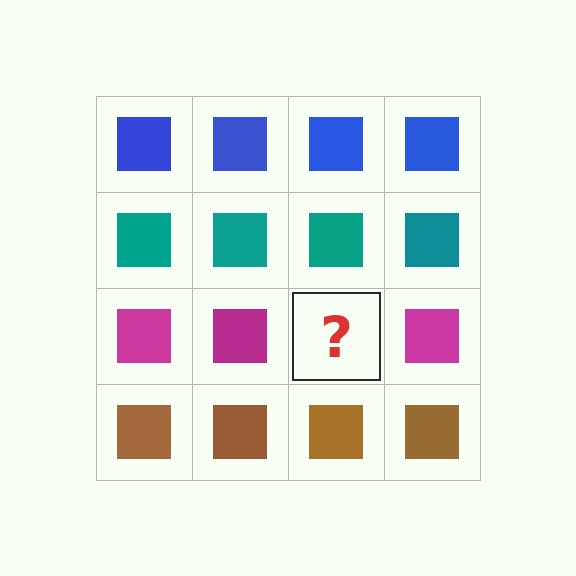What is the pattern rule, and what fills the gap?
The rule is that each row has a consistent color. The gap should be filled with a magenta square.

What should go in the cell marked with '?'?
The missing cell should contain a magenta square.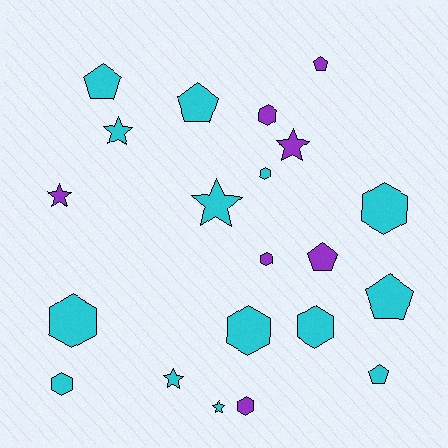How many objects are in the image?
There are 21 objects.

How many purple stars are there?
There are 2 purple stars.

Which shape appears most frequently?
Hexagon, with 9 objects.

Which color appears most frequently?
Cyan, with 14 objects.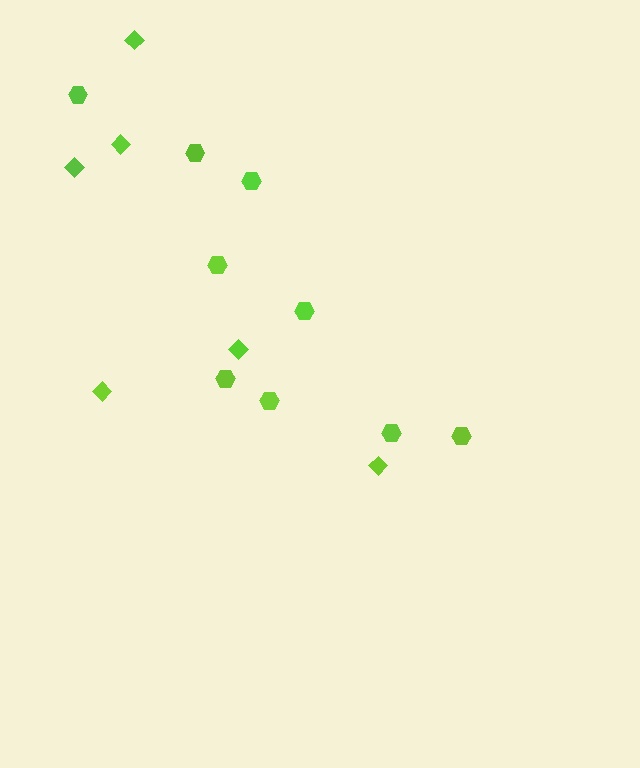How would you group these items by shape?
There are 2 groups: one group of hexagons (9) and one group of diamonds (6).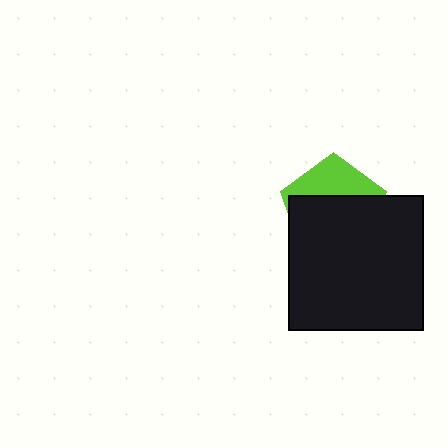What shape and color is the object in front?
The object in front is a black square.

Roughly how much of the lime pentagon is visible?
A small part of it is visible (roughly 35%).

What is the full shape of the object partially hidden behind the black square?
The partially hidden object is a lime pentagon.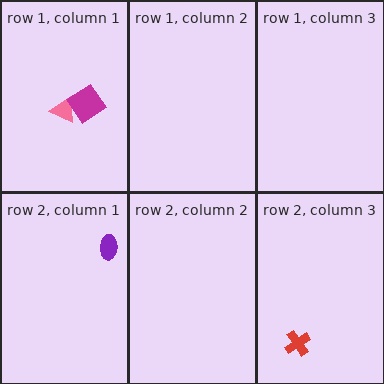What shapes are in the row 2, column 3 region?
The red cross.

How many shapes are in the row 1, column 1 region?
2.